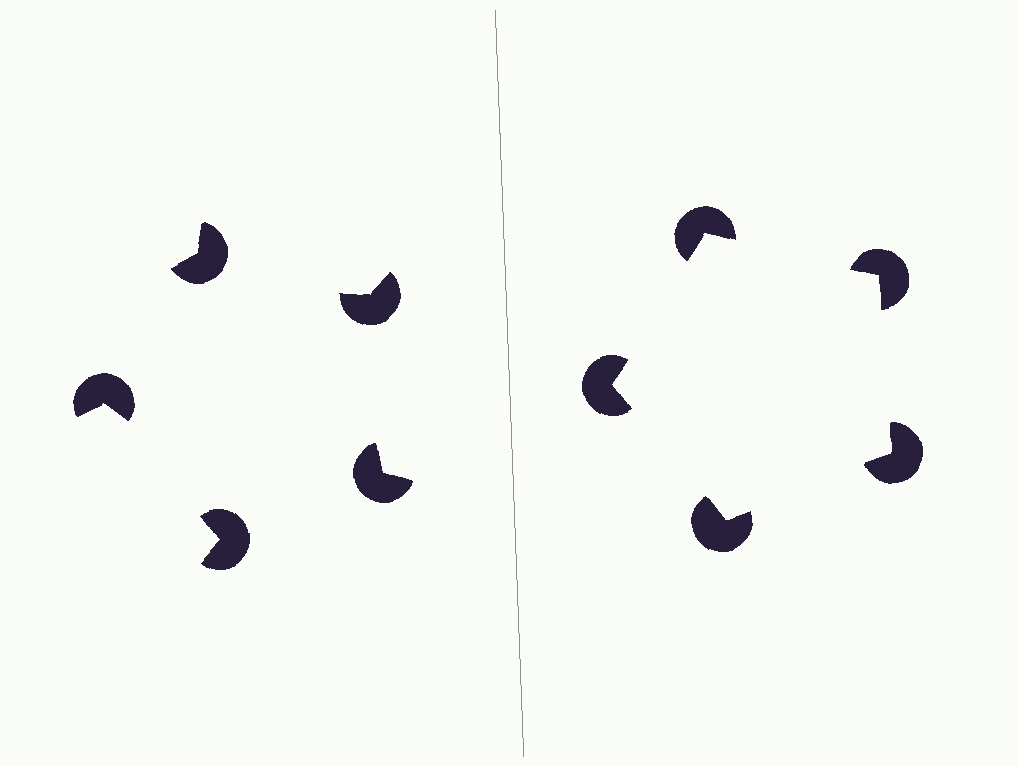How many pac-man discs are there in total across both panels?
10 — 5 on each side.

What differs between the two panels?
The pac-man discs are positioned identically on both sides; only the wedge orientations differ. On the right they align to a pentagon; on the left they are misaligned.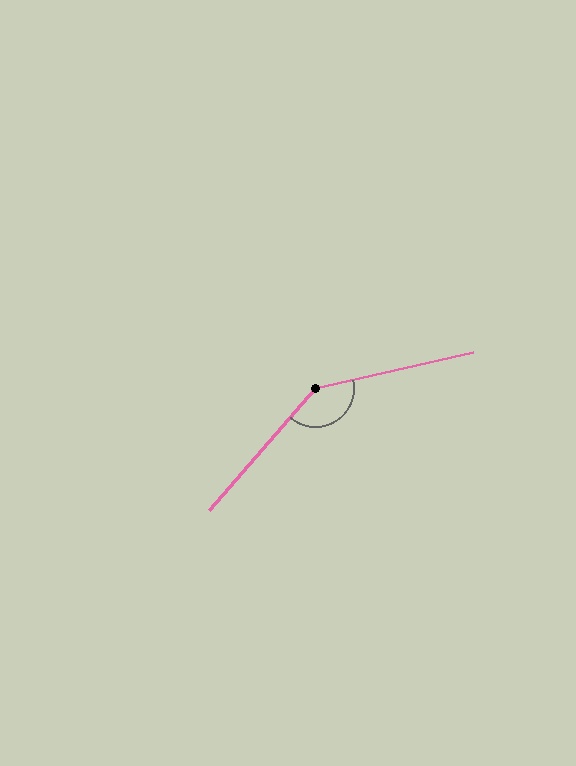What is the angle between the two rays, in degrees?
Approximately 144 degrees.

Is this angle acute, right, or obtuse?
It is obtuse.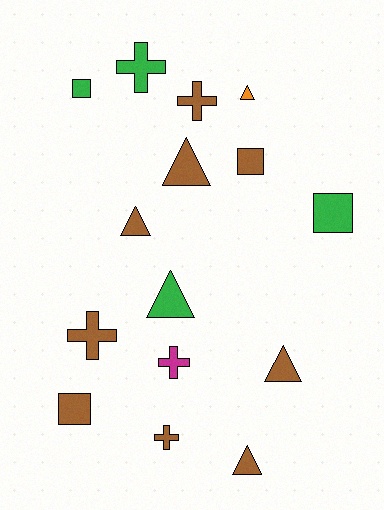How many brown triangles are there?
There are 4 brown triangles.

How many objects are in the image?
There are 15 objects.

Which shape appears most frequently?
Triangle, with 6 objects.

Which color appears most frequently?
Brown, with 9 objects.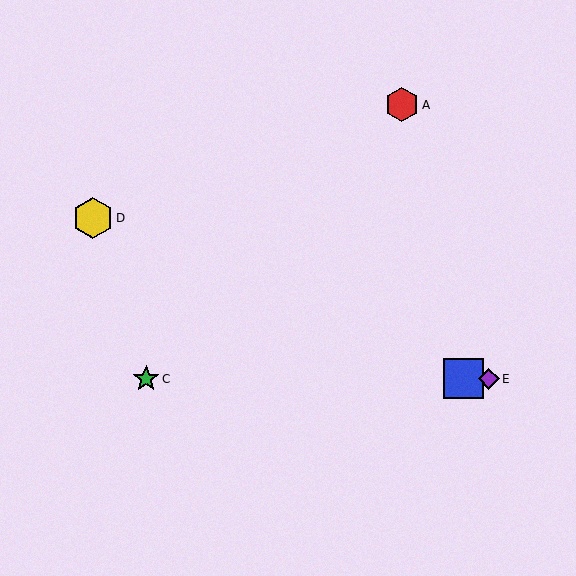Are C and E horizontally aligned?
Yes, both are at y≈379.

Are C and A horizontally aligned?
No, C is at y≈379 and A is at y≈105.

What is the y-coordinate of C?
Object C is at y≈379.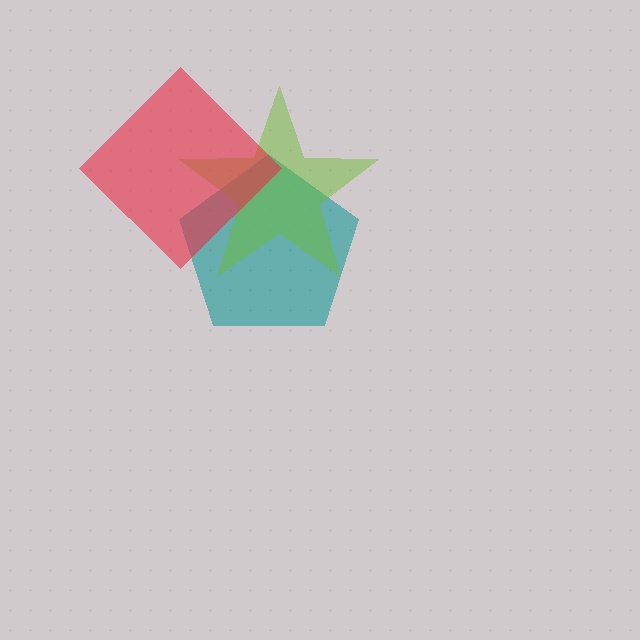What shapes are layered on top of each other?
The layered shapes are: a teal pentagon, a lime star, a red diamond.